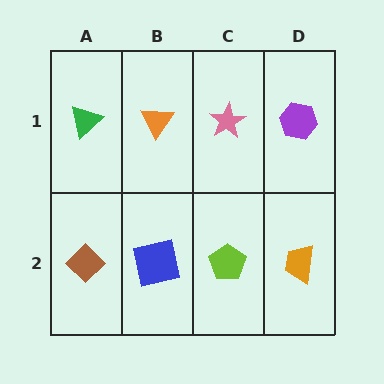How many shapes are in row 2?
4 shapes.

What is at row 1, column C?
A pink star.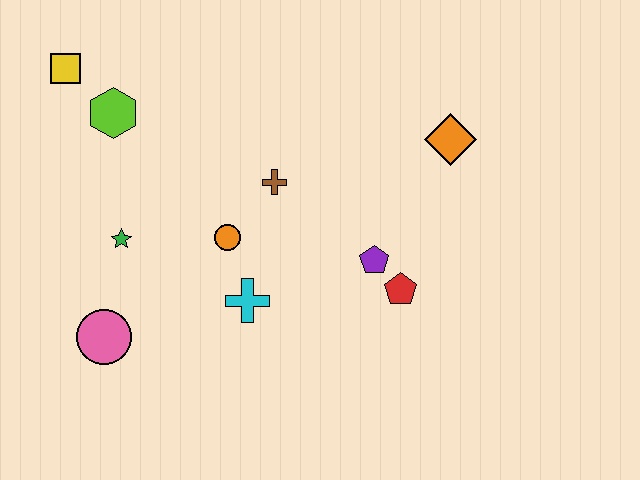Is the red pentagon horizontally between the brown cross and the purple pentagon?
No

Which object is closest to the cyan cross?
The orange circle is closest to the cyan cross.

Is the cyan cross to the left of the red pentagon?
Yes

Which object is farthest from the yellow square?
The red pentagon is farthest from the yellow square.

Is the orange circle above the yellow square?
No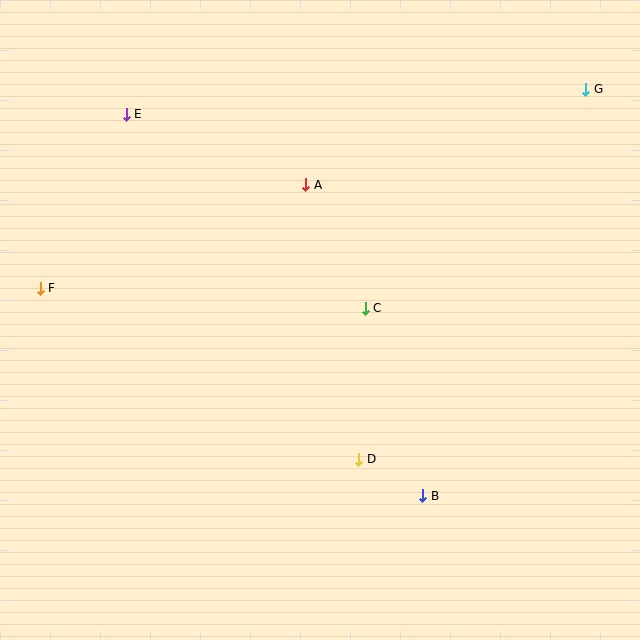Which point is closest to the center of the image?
Point C at (365, 308) is closest to the center.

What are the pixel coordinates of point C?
Point C is at (365, 308).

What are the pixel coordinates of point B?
Point B is at (423, 496).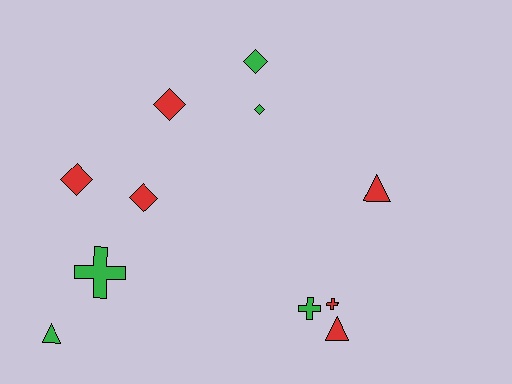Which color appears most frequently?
Red, with 6 objects.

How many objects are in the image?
There are 11 objects.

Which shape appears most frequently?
Diamond, with 5 objects.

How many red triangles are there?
There are 2 red triangles.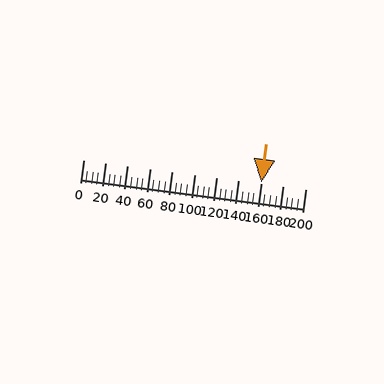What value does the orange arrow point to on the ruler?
The orange arrow points to approximately 160.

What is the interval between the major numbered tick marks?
The major tick marks are spaced 20 units apart.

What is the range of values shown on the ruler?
The ruler shows values from 0 to 200.